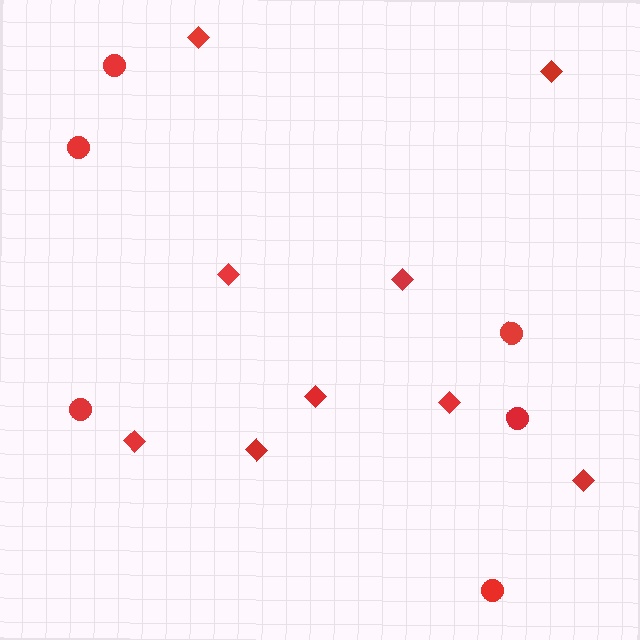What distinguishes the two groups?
There are 2 groups: one group of circles (6) and one group of diamonds (9).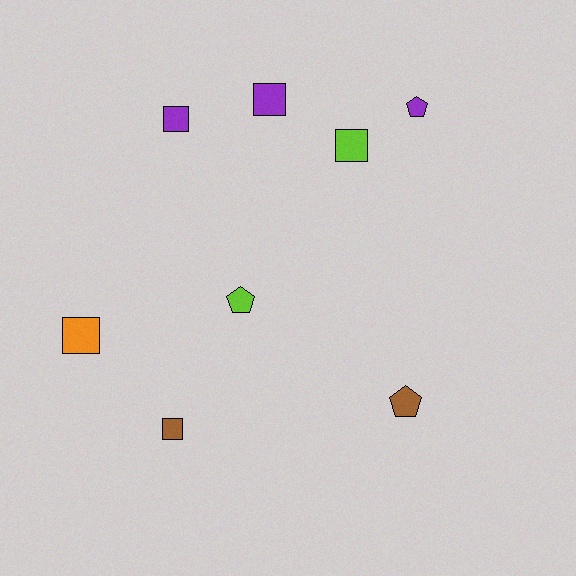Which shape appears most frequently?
Square, with 5 objects.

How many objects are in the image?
There are 8 objects.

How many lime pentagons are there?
There is 1 lime pentagon.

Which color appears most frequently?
Purple, with 3 objects.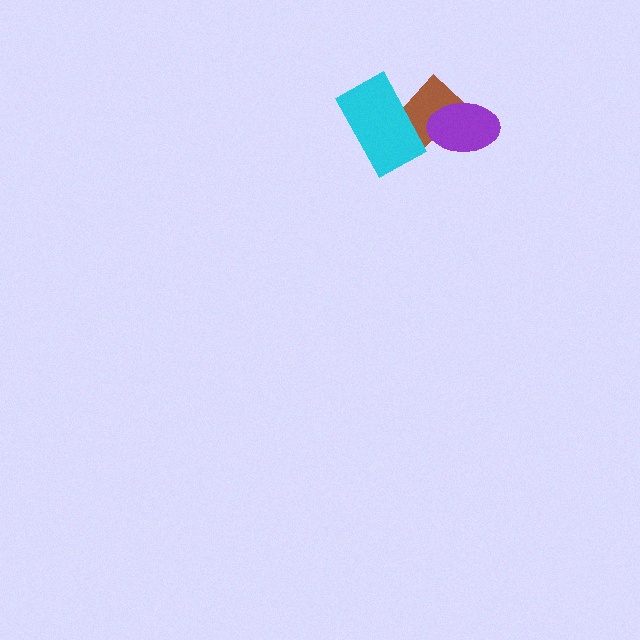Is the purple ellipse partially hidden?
No, no other shape covers it.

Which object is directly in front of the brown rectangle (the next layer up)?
The cyan rectangle is directly in front of the brown rectangle.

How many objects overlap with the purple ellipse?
1 object overlaps with the purple ellipse.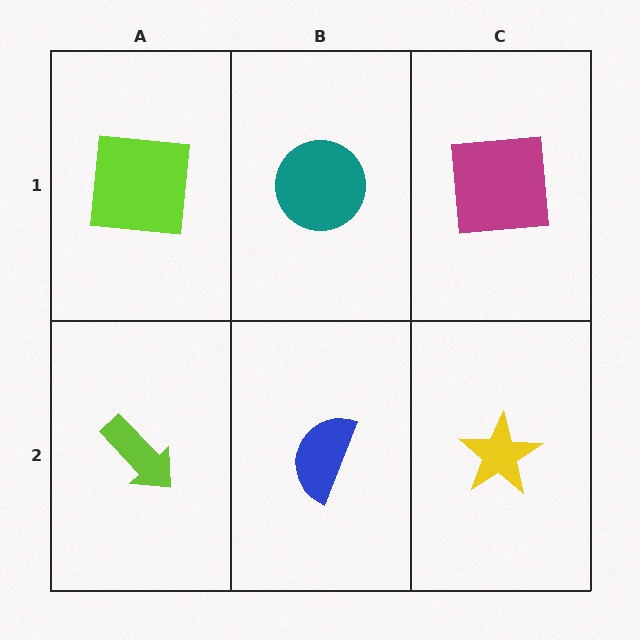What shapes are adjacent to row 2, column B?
A teal circle (row 1, column B), a lime arrow (row 2, column A), a yellow star (row 2, column C).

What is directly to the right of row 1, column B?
A magenta square.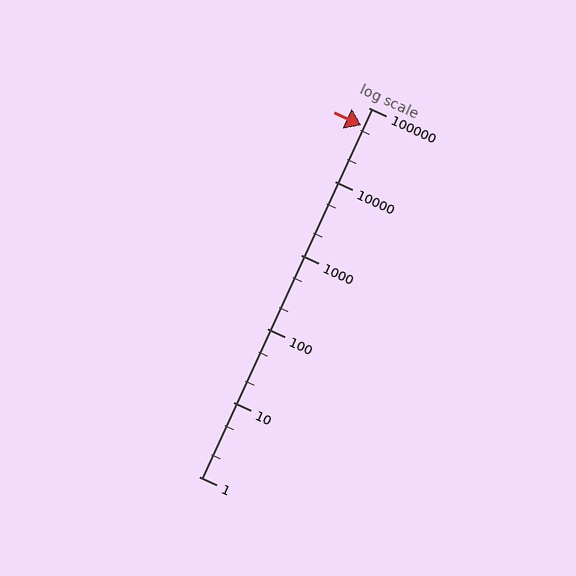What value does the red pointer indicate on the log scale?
The pointer indicates approximately 58000.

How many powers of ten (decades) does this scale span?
The scale spans 5 decades, from 1 to 100000.